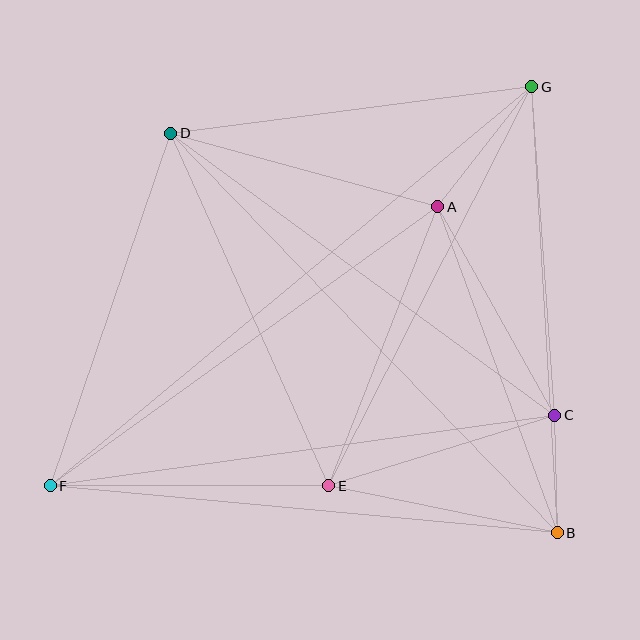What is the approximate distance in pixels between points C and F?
The distance between C and F is approximately 510 pixels.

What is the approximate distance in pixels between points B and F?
The distance between B and F is approximately 509 pixels.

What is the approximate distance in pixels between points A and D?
The distance between A and D is approximately 277 pixels.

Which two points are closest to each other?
Points B and C are closest to each other.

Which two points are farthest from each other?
Points F and G are farthest from each other.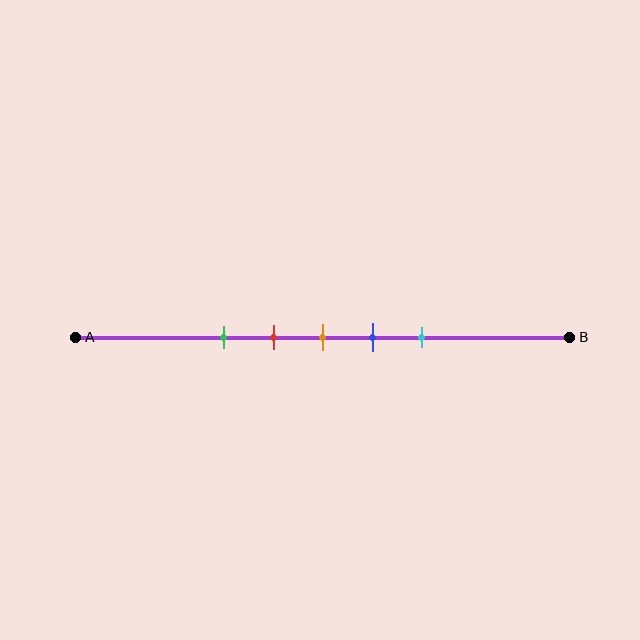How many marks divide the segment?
There are 5 marks dividing the segment.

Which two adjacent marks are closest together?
The red and orange marks are the closest adjacent pair.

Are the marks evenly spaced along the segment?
Yes, the marks are approximately evenly spaced.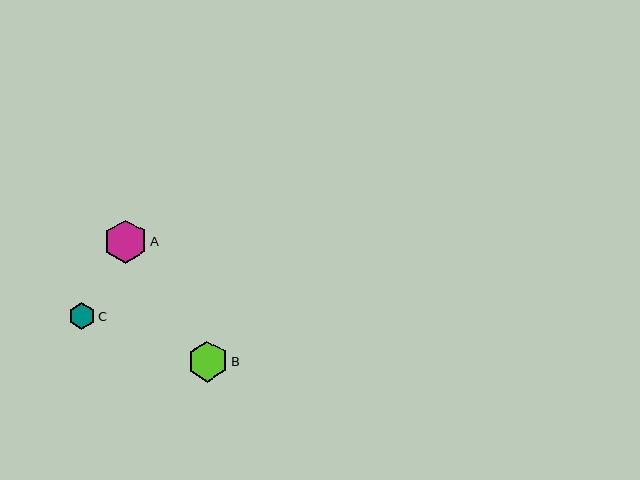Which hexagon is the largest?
Hexagon A is the largest with a size of approximately 43 pixels.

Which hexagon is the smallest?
Hexagon C is the smallest with a size of approximately 26 pixels.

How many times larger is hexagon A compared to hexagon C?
Hexagon A is approximately 1.6 times the size of hexagon C.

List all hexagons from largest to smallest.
From largest to smallest: A, B, C.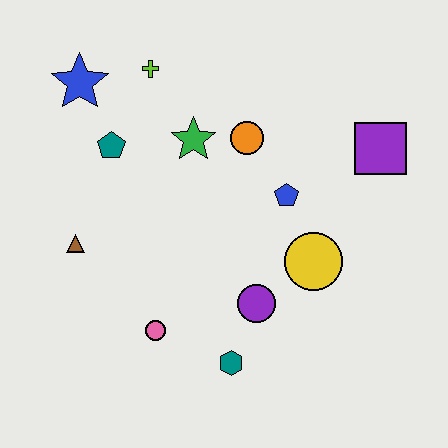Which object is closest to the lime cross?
The blue star is closest to the lime cross.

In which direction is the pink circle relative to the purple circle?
The pink circle is to the left of the purple circle.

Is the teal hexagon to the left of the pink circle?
No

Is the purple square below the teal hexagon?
No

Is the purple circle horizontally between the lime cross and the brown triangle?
No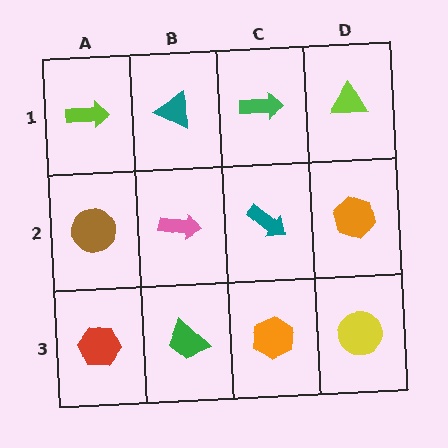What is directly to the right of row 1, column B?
A green arrow.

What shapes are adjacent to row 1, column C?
A teal arrow (row 2, column C), a teal triangle (row 1, column B), a lime triangle (row 1, column D).